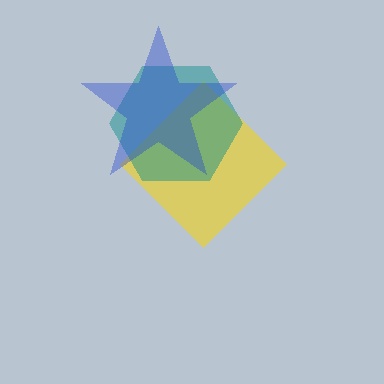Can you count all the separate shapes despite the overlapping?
Yes, there are 3 separate shapes.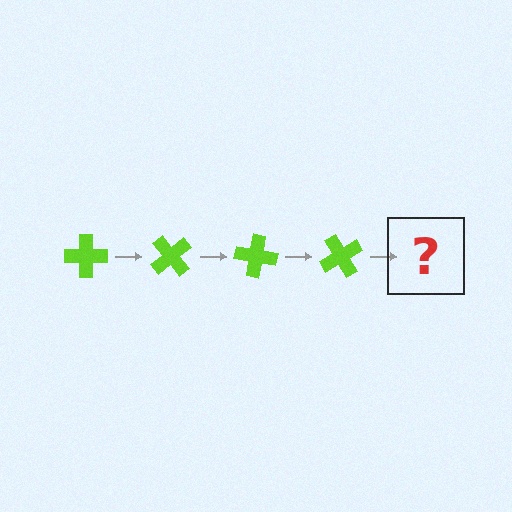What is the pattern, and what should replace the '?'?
The pattern is that the cross rotates 50 degrees each step. The '?' should be a lime cross rotated 200 degrees.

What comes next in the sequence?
The next element should be a lime cross rotated 200 degrees.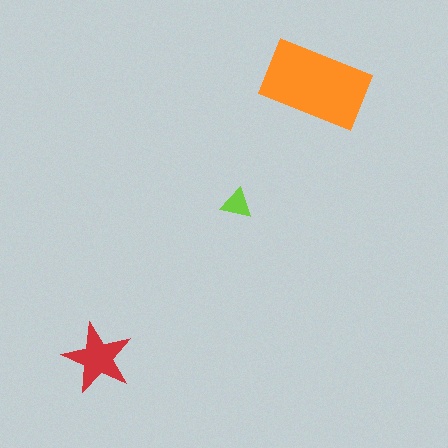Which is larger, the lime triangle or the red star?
The red star.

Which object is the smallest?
The lime triangle.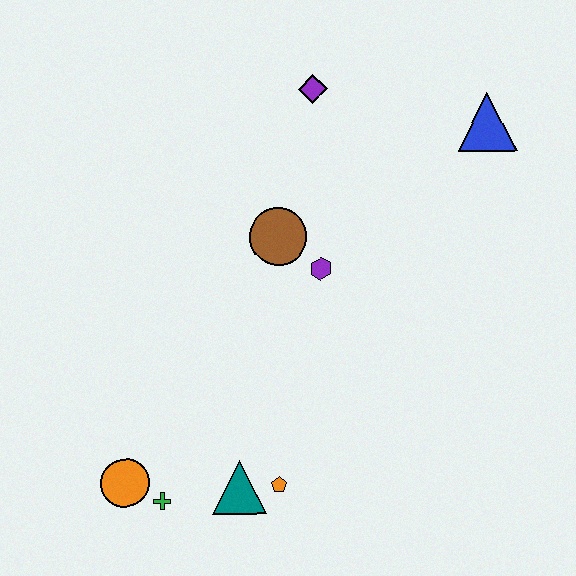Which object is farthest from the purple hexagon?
The orange circle is farthest from the purple hexagon.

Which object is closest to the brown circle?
The purple hexagon is closest to the brown circle.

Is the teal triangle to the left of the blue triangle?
Yes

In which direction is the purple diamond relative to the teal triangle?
The purple diamond is above the teal triangle.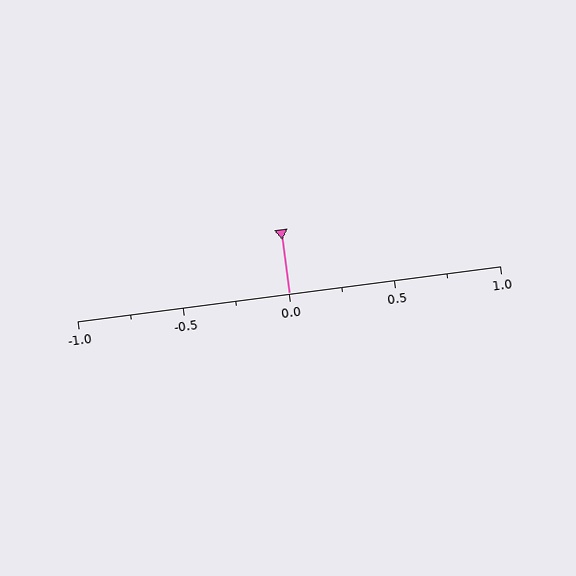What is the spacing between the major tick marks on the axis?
The major ticks are spaced 0.5 apart.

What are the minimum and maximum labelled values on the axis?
The axis runs from -1.0 to 1.0.